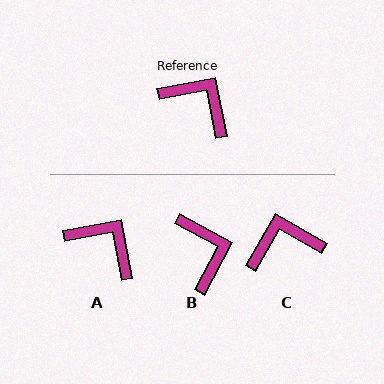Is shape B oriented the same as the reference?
No, it is off by about 39 degrees.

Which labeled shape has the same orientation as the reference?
A.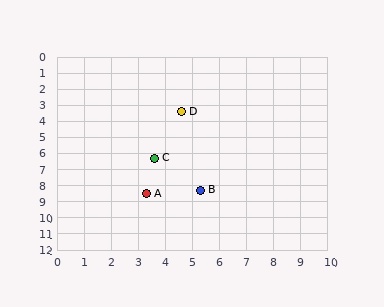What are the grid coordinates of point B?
Point B is at approximately (5.3, 8.3).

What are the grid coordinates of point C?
Point C is at approximately (3.6, 6.3).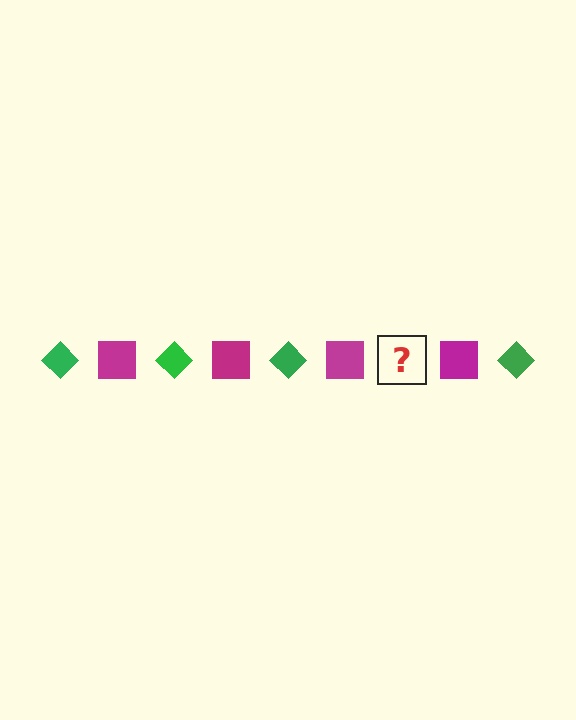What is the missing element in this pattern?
The missing element is a green diamond.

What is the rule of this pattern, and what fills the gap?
The rule is that the pattern alternates between green diamond and magenta square. The gap should be filled with a green diamond.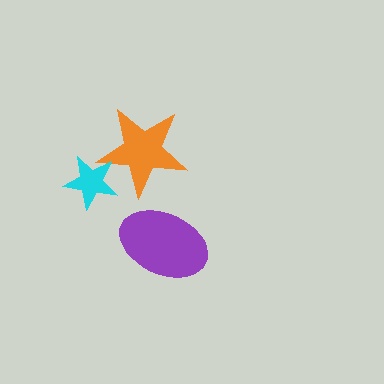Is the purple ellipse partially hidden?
No, no other shape covers it.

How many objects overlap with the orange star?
1 object overlaps with the orange star.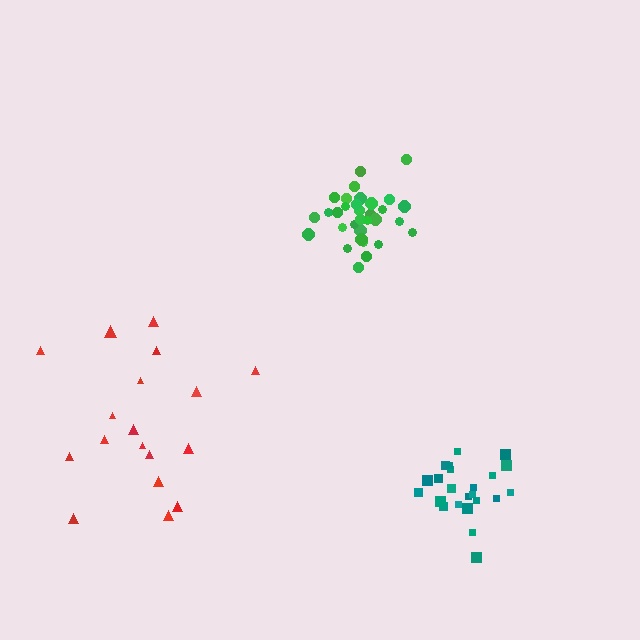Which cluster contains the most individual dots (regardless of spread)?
Green (32).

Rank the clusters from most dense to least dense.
green, teal, red.